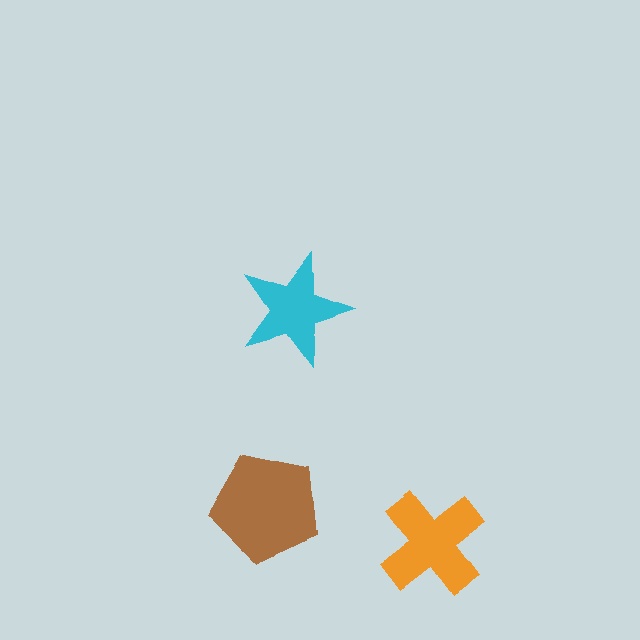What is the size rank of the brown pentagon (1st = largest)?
1st.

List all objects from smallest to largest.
The cyan star, the orange cross, the brown pentagon.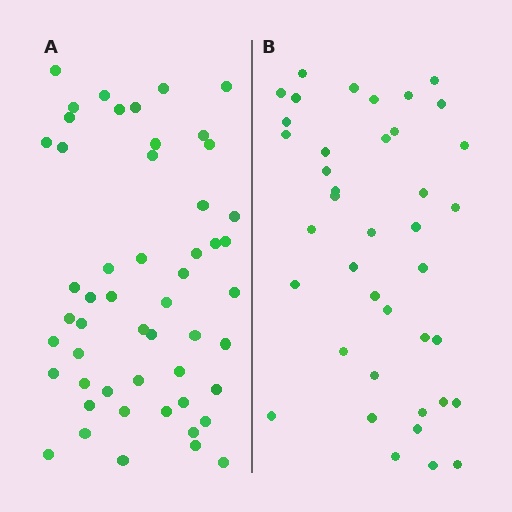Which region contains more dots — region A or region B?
Region A (the left region) has more dots.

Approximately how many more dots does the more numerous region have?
Region A has roughly 12 or so more dots than region B.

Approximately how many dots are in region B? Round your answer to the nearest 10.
About 40 dots.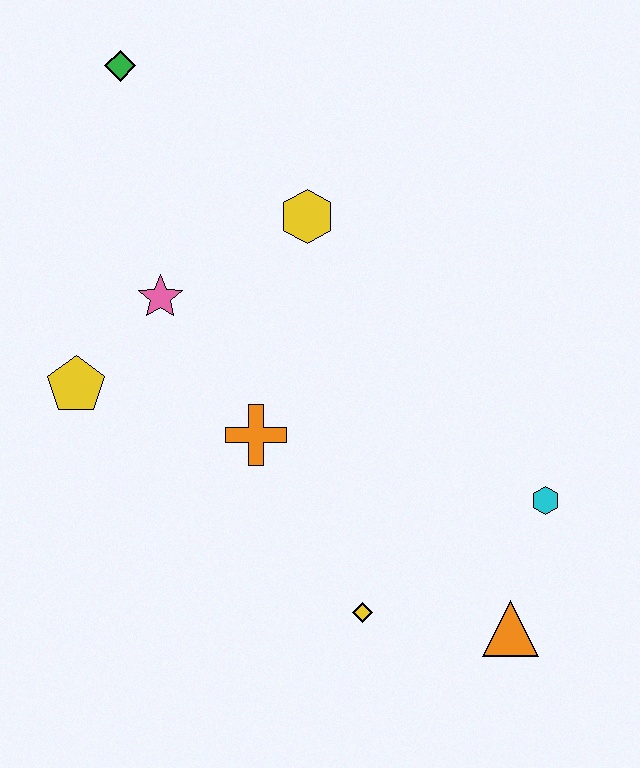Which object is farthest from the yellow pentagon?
The orange triangle is farthest from the yellow pentagon.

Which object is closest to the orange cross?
The pink star is closest to the orange cross.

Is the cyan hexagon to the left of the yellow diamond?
No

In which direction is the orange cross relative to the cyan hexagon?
The orange cross is to the left of the cyan hexagon.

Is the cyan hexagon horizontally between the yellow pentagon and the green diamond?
No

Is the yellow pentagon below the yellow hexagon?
Yes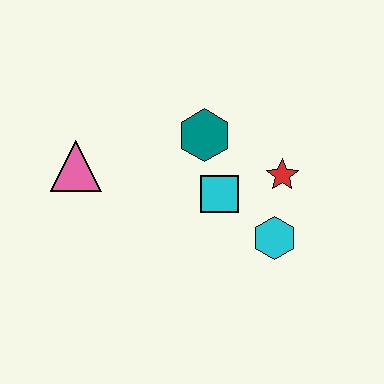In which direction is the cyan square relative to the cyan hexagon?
The cyan square is to the left of the cyan hexagon.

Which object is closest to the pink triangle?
The teal hexagon is closest to the pink triangle.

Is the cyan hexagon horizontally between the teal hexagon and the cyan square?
No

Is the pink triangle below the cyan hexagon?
No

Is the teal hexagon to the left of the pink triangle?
No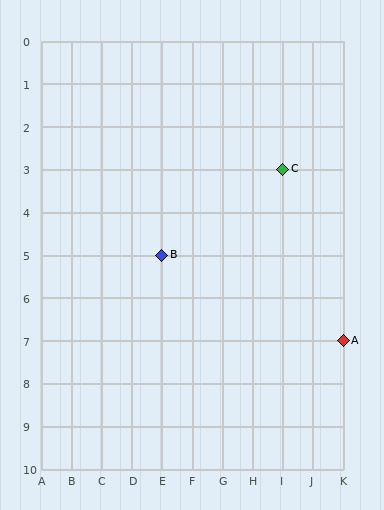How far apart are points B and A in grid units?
Points B and A are 6 columns and 2 rows apart (about 6.3 grid units diagonally).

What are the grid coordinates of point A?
Point A is at grid coordinates (K, 7).